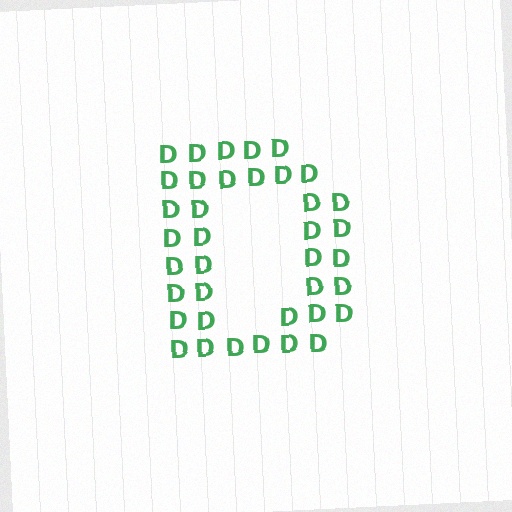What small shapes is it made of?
It is made of small letter D's.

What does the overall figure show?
The overall figure shows the letter D.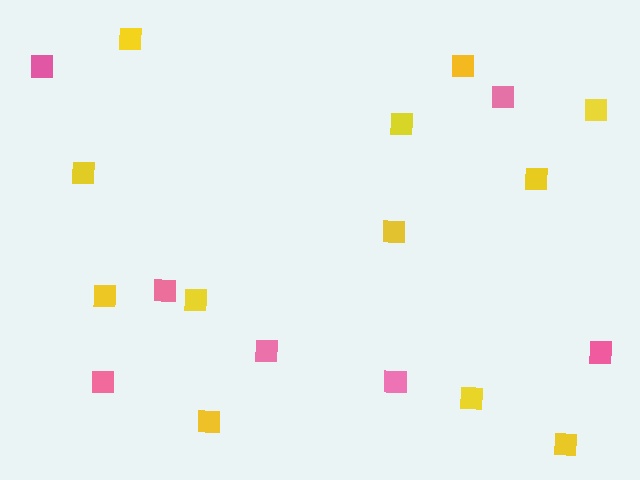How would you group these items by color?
There are 2 groups: one group of pink squares (7) and one group of yellow squares (12).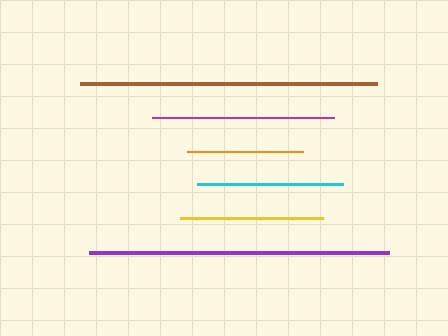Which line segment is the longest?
The purple line is the longest at approximately 300 pixels.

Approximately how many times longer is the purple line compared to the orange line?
The purple line is approximately 2.6 times the length of the orange line.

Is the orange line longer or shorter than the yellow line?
The yellow line is longer than the orange line.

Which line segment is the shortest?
The orange line is the shortest at approximately 115 pixels.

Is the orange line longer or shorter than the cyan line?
The cyan line is longer than the orange line.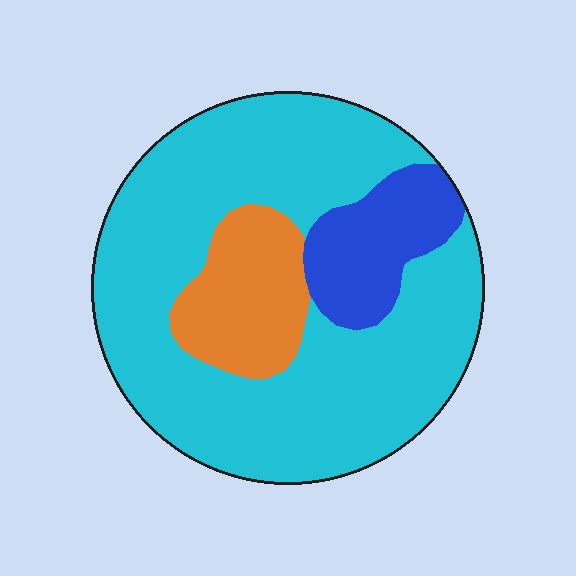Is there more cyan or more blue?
Cyan.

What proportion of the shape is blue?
Blue takes up about one eighth (1/8) of the shape.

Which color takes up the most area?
Cyan, at roughly 70%.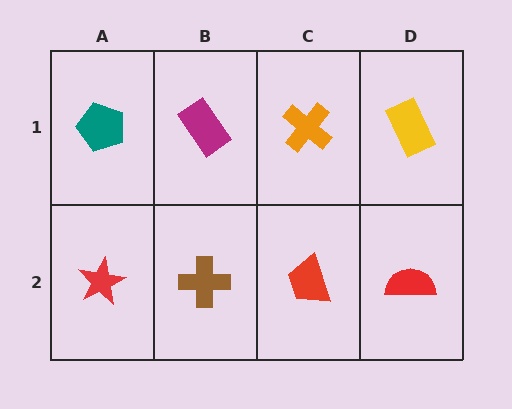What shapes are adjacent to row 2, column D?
A yellow rectangle (row 1, column D), a red trapezoid (row 2, column C).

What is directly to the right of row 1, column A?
A magenta rectangle.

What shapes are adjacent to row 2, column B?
A magenta rectangle (row 1, column B), a red star (row 2, column A), a red trapezoid (row 2, column C).